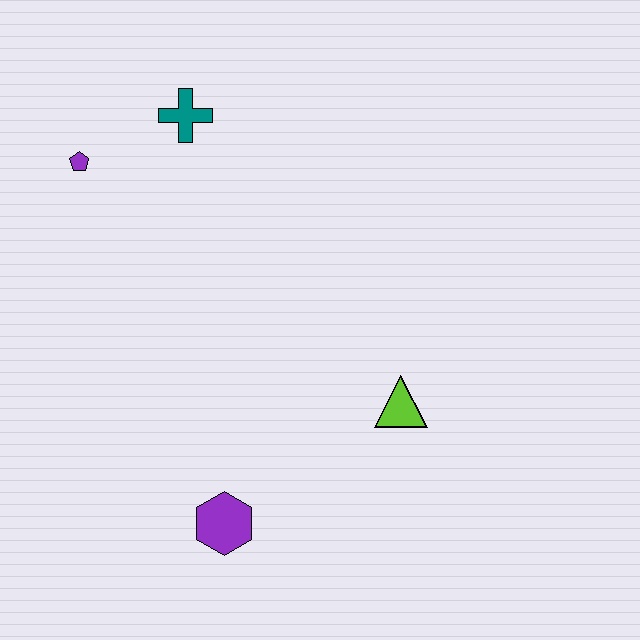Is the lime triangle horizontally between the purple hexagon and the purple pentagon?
No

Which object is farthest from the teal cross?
The purple hexagon is farthest from the teal cross.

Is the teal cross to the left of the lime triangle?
Yes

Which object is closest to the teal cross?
The purple pentagon is closest to the teal cross.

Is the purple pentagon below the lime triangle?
No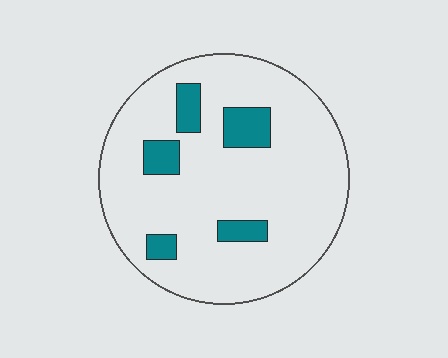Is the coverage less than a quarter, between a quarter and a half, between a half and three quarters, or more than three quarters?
Less than a quarter.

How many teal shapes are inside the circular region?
5.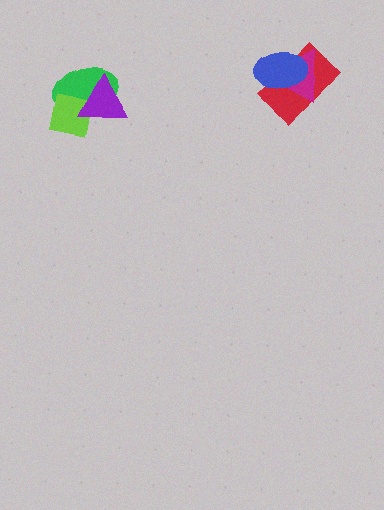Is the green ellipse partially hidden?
Yes, it is partially covered by another shape.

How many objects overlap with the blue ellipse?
2 objects overlap with the blue ellipse.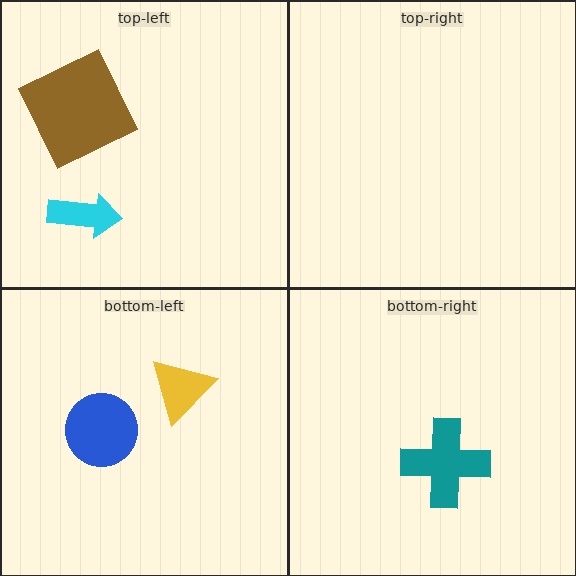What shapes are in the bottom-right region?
The teal cross.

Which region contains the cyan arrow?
The top-left region.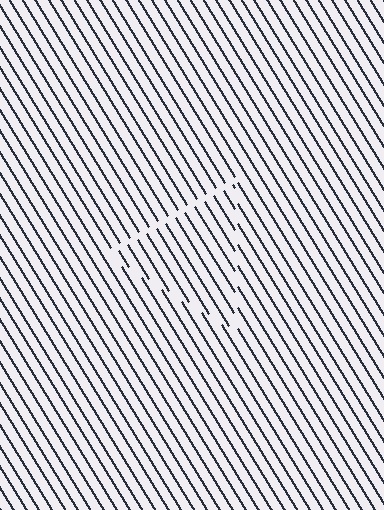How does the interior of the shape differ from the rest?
The interior of the shape contains the same grating, shifted by half a period — the contour is defined by the phase discontinuity where line-ends from the inner and outer gratings abut.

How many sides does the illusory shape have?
3 sides — the line-ends trace a triangle.